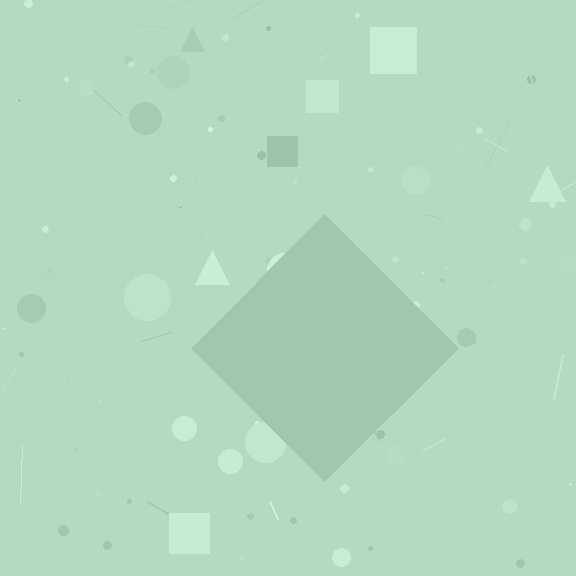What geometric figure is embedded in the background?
A diamond is embedded in the background.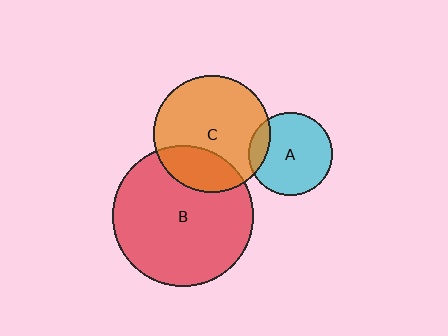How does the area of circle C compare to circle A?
Approximately 2.0 times.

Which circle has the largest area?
Circle B (red).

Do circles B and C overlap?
Yes.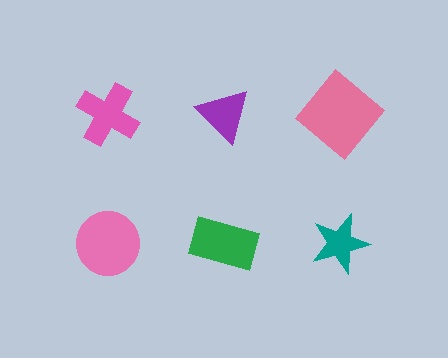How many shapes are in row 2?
3 shapes.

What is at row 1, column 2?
A purple triangle.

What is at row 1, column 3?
A pink diamond.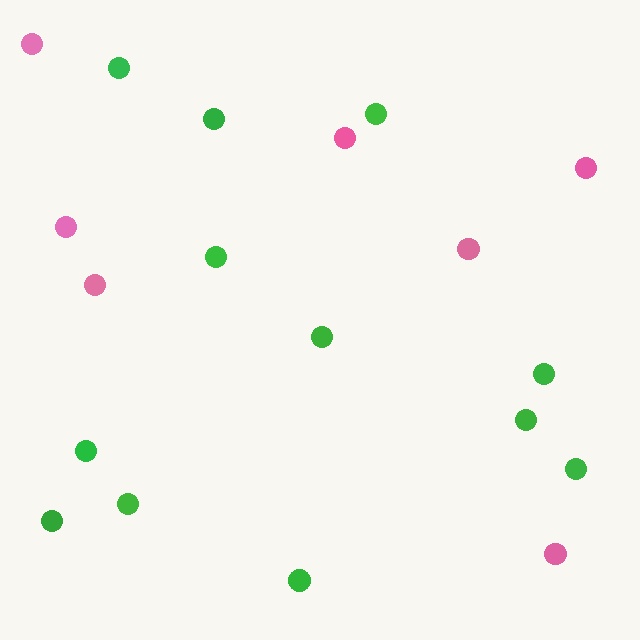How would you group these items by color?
There are 2 groups: one group of pink circles (7) and one group of green circles (12).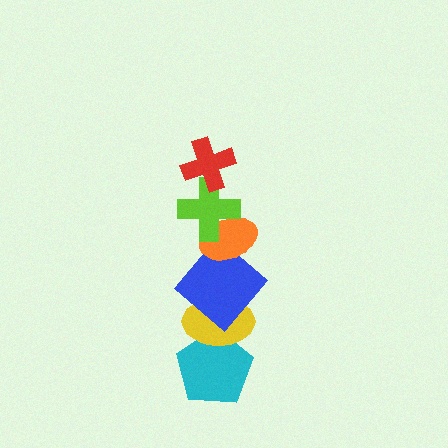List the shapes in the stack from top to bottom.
From top to bottom: the red cross, the lime cross, the orange ellipse, the blue diamond, the yellow ellipse, the cyan pentagon.